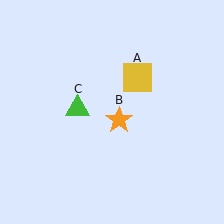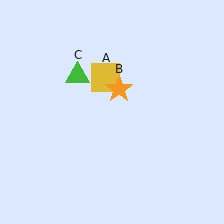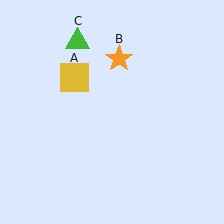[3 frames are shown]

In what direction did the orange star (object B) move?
The orange star (object B) moved up.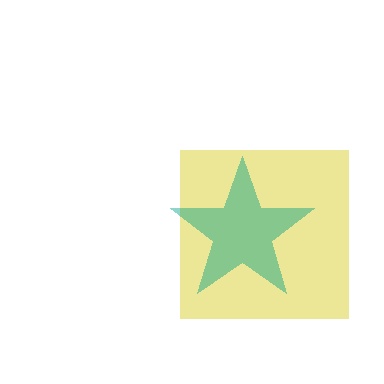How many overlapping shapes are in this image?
There are 2 overlapping shapes in the image.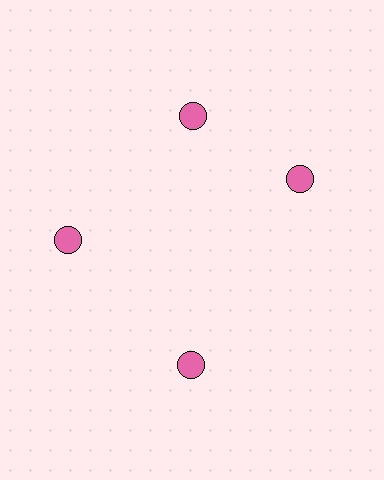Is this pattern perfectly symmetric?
No. The 4 pink circles are arranged in a ring, but one element near the 3 o'clock position is rotated out of alignment along the ring, breaking the 4-fold rotational symmetry.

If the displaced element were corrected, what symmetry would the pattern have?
It would have 4-fold rotational symmetry — the pattern would map onto itself every 90 degrees.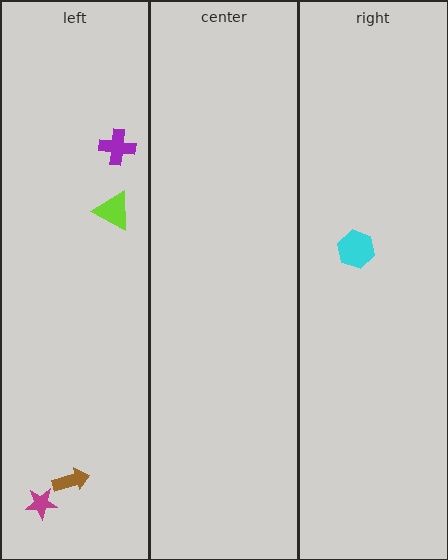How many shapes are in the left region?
4.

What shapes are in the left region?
The magenta star, the purple cross, the brown arrow, the lime triangle.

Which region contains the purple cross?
The left region.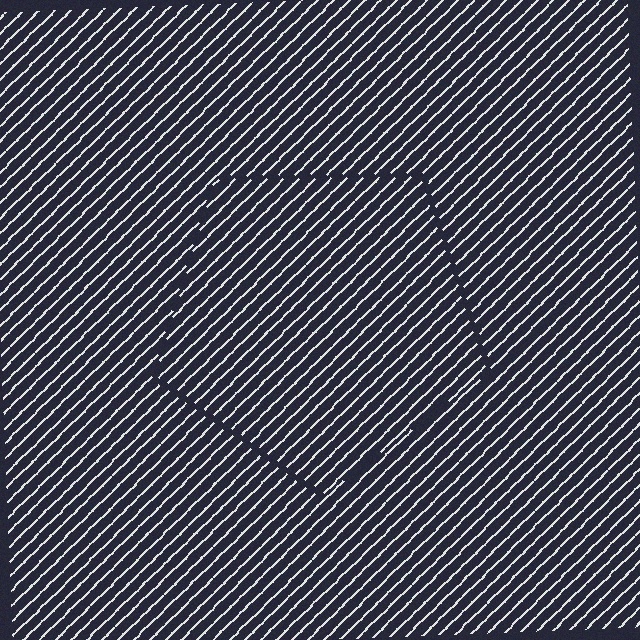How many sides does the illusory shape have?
5 sides — the line-ends trace a pentagon.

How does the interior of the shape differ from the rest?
The interior of the shape contains the same grating, shifted by half a period — the contour is defined by the phase discontinuity where line-ends from the inner and outer gratings abut.